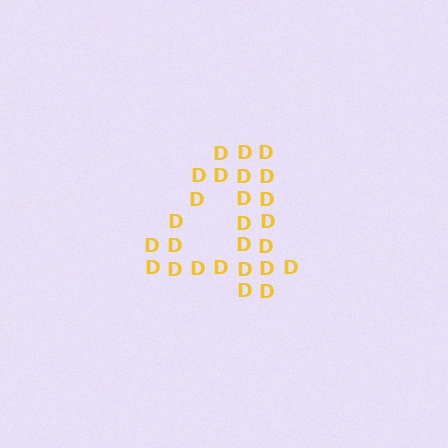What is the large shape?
The large shape is the digit 4.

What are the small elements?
The small elements are letter D's.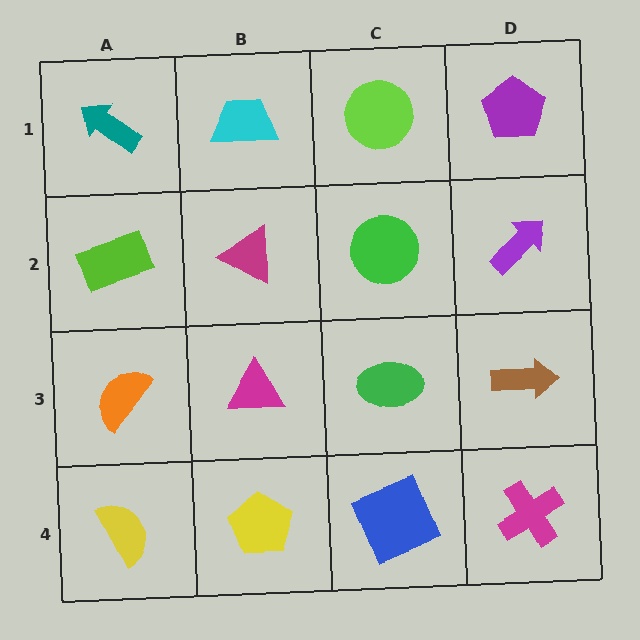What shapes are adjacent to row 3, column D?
A purple arrow (row 2, column D), a magenta cross (row 4, column D), a green ellipse (row 3, column C).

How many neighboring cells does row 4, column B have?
3.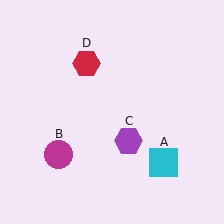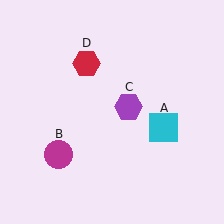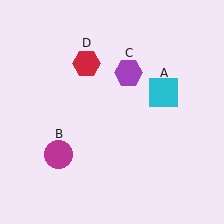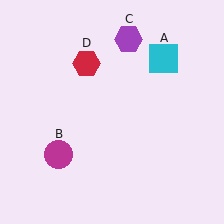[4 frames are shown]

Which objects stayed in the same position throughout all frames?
Magenta circle (object B) and red hexagon (object D) remained stationary.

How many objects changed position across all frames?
2 objects changed position: cyan square (object A), purple hexagon (object C).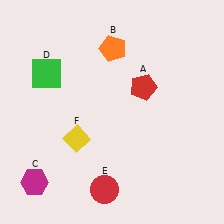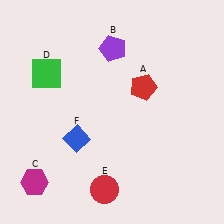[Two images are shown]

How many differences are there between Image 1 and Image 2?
There are 2 differences between the two images.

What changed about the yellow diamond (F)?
In Image 1, F is yellow. In Image 2, it changed to blue.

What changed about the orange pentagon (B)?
In Image 1, B is orange. In Image 2, it changed to purple.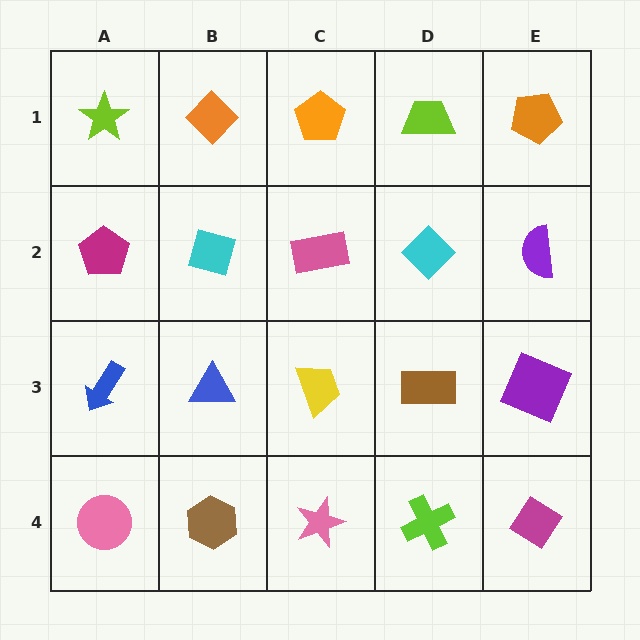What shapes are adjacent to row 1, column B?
A cyan diamond (row 2, column B), a lime star (row 1, column A), an orange pentagon (row 1, column C).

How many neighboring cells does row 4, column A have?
2.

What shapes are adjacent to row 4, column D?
A brown rectangle (row 3, column D), a pink star (row 4, column C), a magenta diamond (row 4, column E).